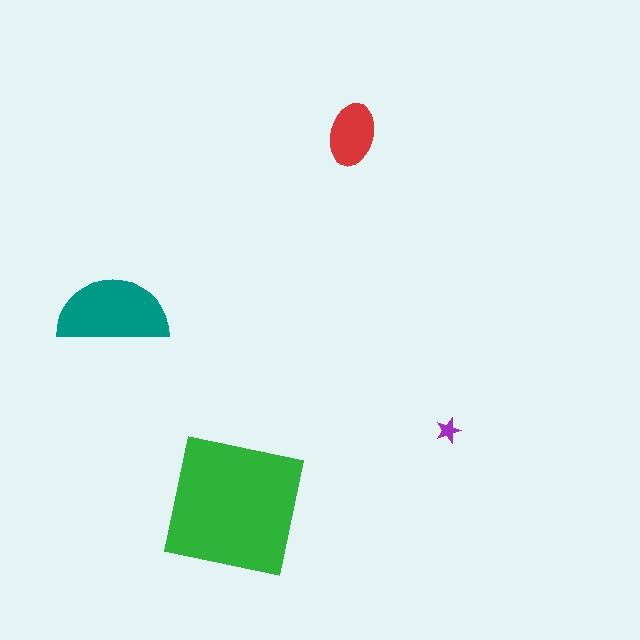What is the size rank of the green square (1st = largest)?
1st.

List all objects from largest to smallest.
The green square, the teal semicircle, the red ellipse, the purple star.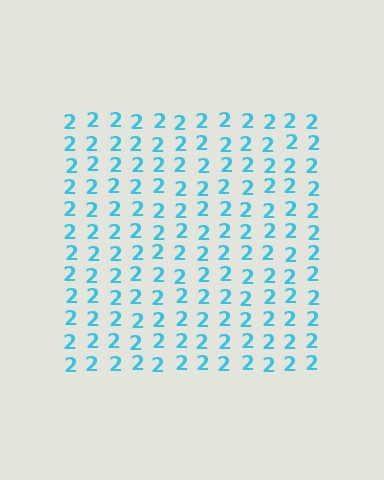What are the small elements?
The small elements are digit 2's.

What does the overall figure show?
The overall figure shows a square.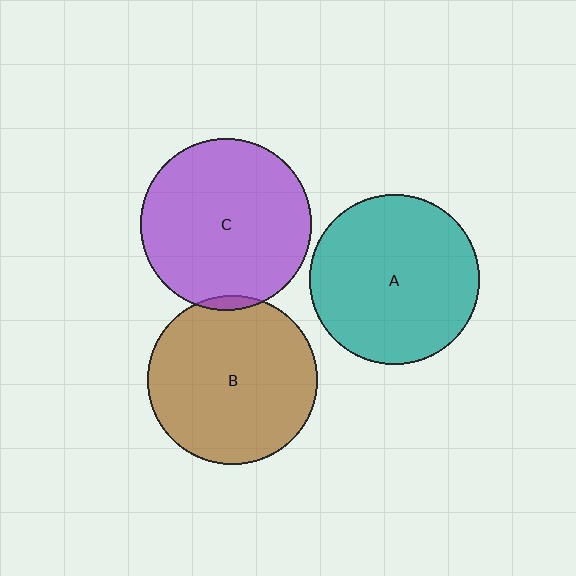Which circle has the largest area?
Circle C (purple).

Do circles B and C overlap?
Yes.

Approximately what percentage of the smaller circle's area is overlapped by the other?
Approximately 5%.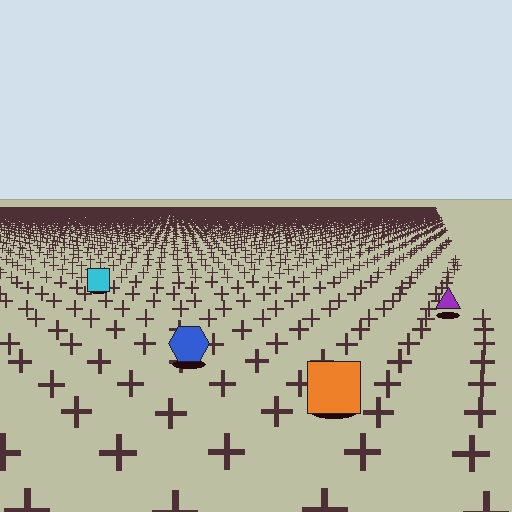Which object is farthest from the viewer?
The cyan square is farthest from the viewer. It appears smaller and the ground texture around it is denser.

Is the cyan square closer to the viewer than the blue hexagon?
No. The blue hexagon is closer — you can tell from the texture gradient: the ground texture is coarser near it.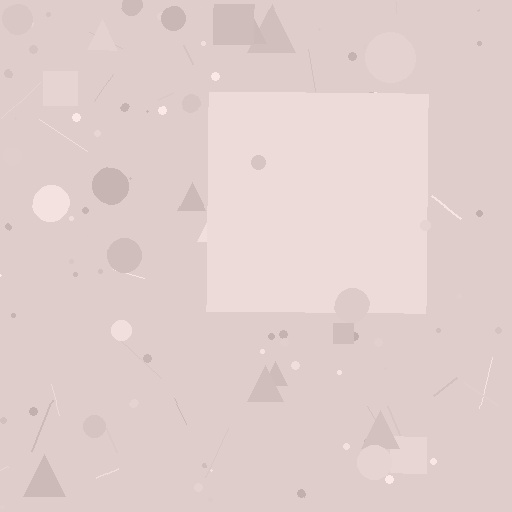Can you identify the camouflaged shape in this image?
The camouflaged shape is a square.